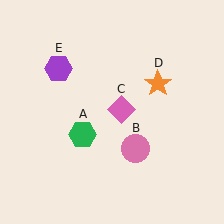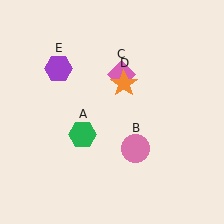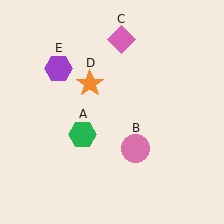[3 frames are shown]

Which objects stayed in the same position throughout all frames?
Green hexagon (object A) and pink circle (object B) and purple hexagon (object E) remained stationary.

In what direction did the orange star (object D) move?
The orange star (object D) moved left.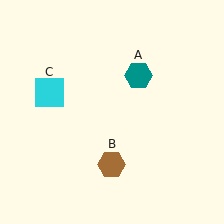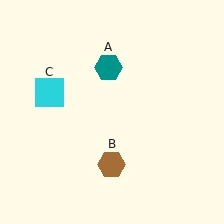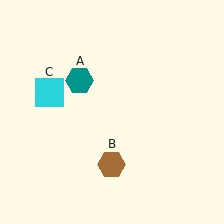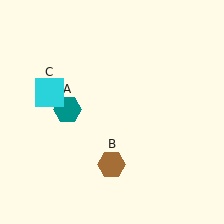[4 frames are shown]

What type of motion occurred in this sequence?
The teal hexagon (object A) rotated counterclockwise around the center of the scene.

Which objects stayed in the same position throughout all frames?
Brown hexagon (object B) and cyan square (object C) remained stationary.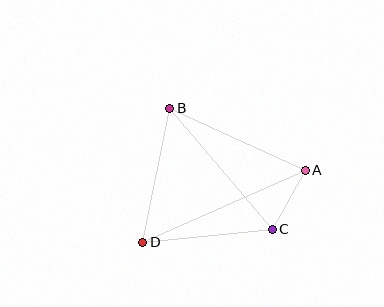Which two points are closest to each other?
Points A and C are closest to each other.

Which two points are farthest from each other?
Points A and D are farthest from each other.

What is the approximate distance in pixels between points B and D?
The distance between B and D is approximately 136 pixels.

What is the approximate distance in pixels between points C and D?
The distance between C and D is approximately 130 pixels.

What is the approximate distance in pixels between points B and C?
The distance between B and C is approximately 159 pixels.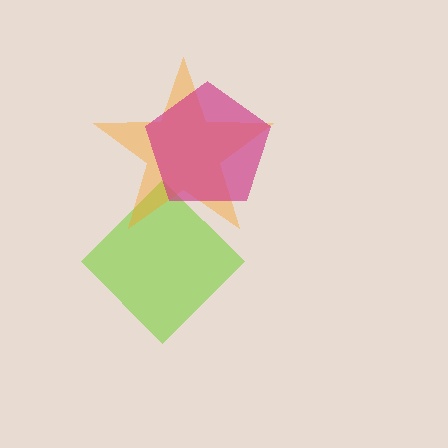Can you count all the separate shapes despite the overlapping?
Yes, there are 3 separate shapes.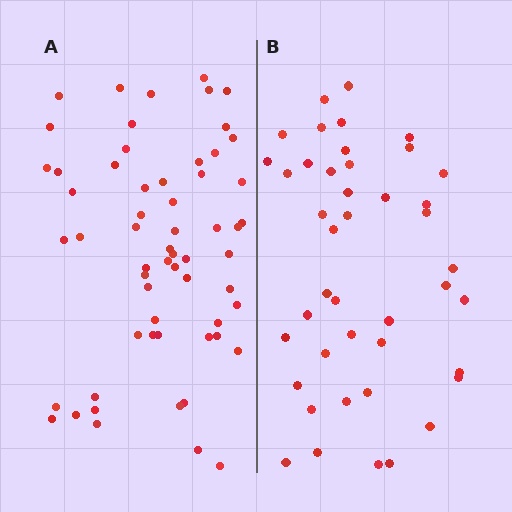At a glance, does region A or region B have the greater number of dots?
Region A (the left region) has more dots.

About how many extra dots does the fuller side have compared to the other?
Region A has approximately 15 more dots than region B.